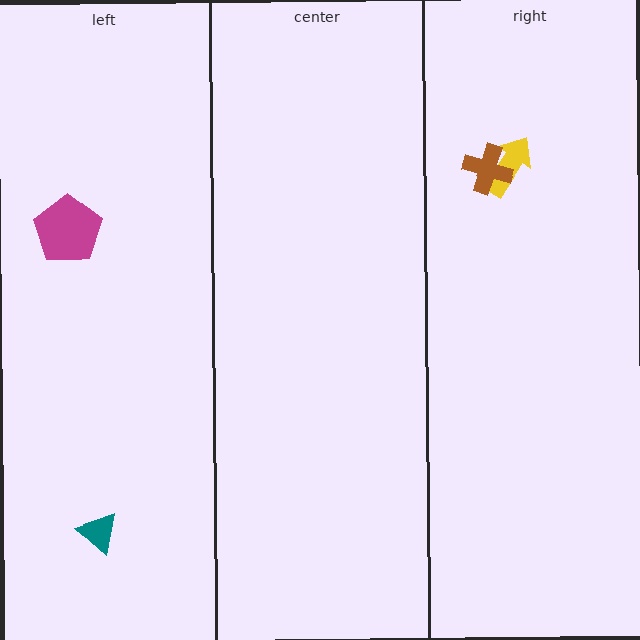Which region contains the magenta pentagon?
The left region.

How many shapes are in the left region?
2.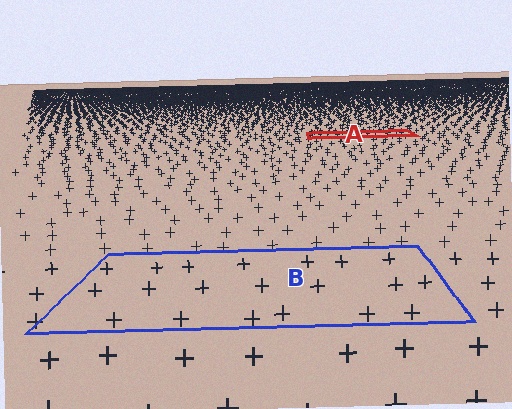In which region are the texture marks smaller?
The texture marks are smaller in region A, because it is farther away.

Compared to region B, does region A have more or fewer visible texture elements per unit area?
Region A has more texture elements per unit area — they are packed more densely because it is farther away.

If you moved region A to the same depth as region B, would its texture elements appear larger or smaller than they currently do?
They would appear larger. At a closer depth, the same texture elements are projected at a bigger on-screen size.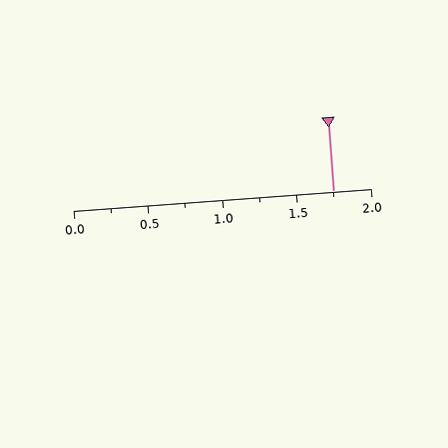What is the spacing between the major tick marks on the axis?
The major ticks are spaced 0.5 apart.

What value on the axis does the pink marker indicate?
The marker indicates approximately 1.75.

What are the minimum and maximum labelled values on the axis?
The axis runs from 0.0 to 2.0.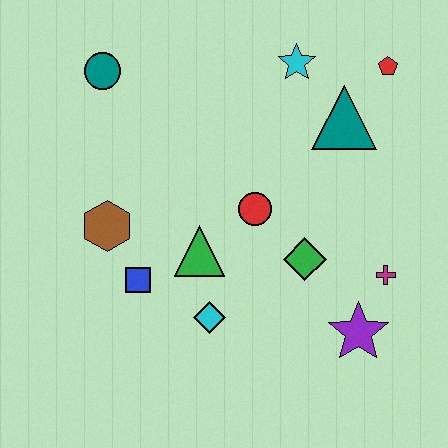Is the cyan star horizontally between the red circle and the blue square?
No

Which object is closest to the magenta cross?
The purple star is closest to the magenta cross.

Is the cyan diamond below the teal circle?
Yes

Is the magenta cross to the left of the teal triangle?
No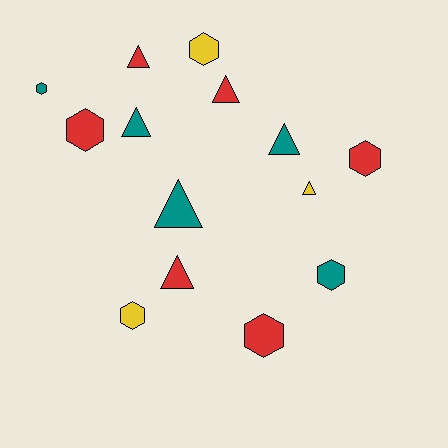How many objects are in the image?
There are 14 objects.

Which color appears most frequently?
Red, with 6 objects.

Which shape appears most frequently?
Hexagon, with 7 objects.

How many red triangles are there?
There are 3 red triangles.